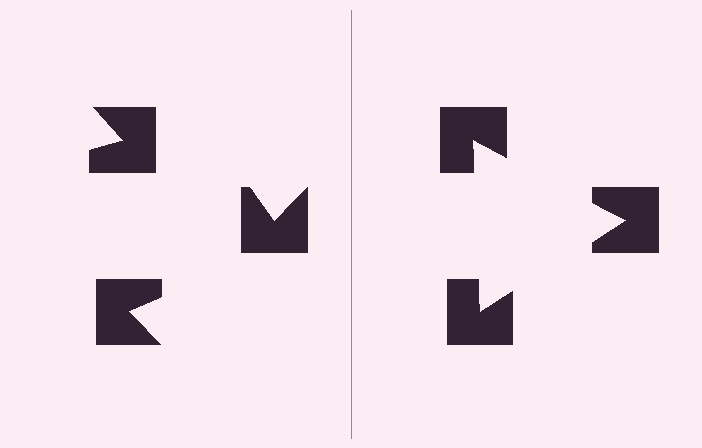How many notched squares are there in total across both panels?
6 — 3 on each side.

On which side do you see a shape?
An illusory triangle appears on the right side. On the left side the wedge cuts are rotated, so no coherent shape forms.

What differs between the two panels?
The notched squares are positioned identically on both sides; only the wedge orientations differ. On the right they align to a triangle; on the left they are misaligned.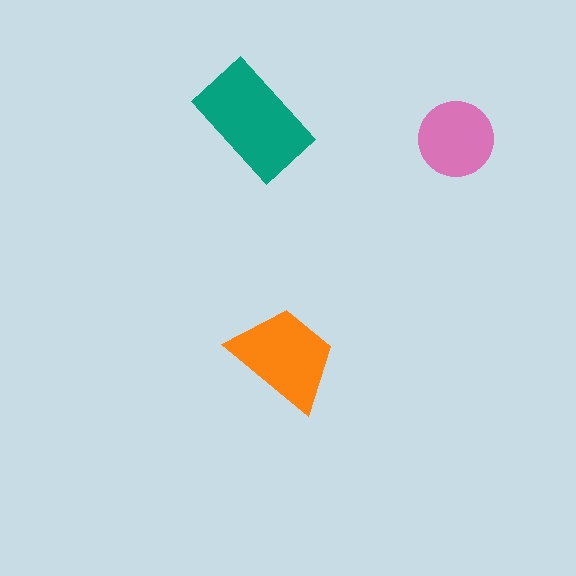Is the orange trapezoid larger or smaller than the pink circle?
Larger.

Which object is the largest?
The teal rectangle.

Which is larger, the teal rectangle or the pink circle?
The teal rectangle.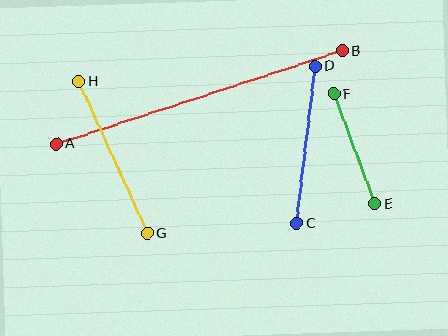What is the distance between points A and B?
The distance is approximately 301 pixels.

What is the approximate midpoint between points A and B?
The midpoint is at approximately (199, 97) pixels.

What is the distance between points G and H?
The distance is approximately 167 pixels.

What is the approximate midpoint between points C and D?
The midpoint is at approximately (306, 145) pixels.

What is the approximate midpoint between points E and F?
The midpoint is at approximately (354, 149) pixels.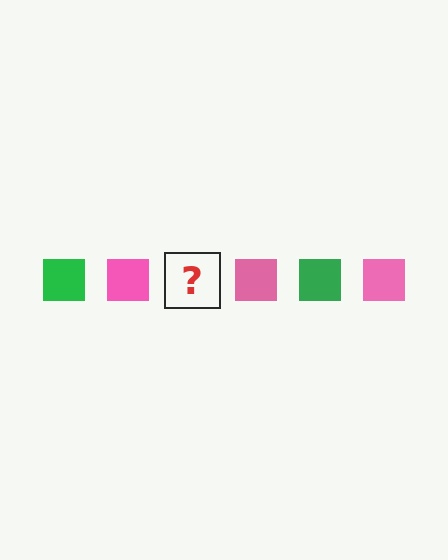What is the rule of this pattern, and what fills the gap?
The rule is that the pattern cycles through green, pink squares. The gap should be filled with a green square.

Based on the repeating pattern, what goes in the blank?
The blank should be a green square.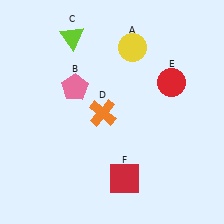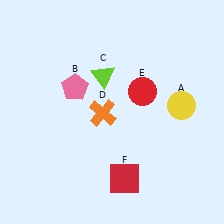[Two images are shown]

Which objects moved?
The objects that moved are: the yellow circle (A), the lime triangle (C), the red circle (E).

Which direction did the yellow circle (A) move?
The yellow circle (A) moved down.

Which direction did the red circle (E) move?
The red circle (E) moved left.